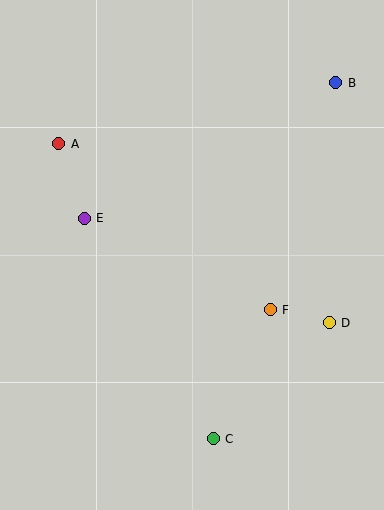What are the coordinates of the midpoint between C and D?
The midpoint between C and D is at (271, 381).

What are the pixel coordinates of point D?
Point D is at (329, 323).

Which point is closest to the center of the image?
Point F at (270, 310) is closest to the center.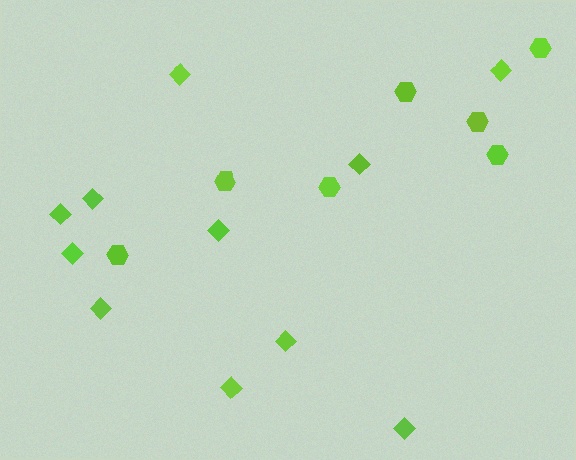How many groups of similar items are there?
There are 2 groups: one group of hexagons (7) and one group of diamonds (11).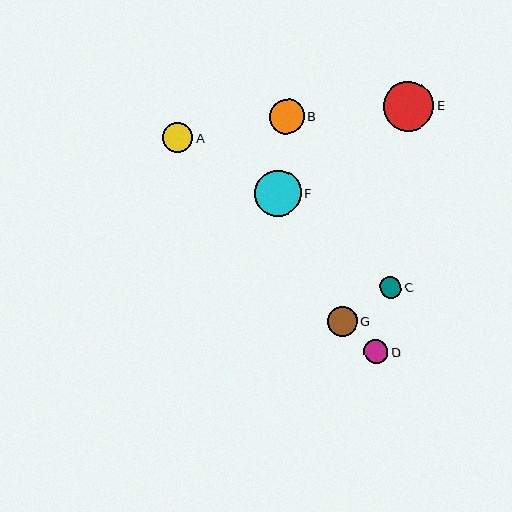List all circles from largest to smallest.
From largest to smallest: E, F, B, G, A, D, C.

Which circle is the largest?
Circle E is the largest with a size of approximately 50 pixels.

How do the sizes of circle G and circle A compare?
Circle G and circle A are approximately the same size.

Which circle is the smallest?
Circle C is the smallest with a size of approximately 22 pixels.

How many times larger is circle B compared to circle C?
Circle B is approximately 1.6 times the size of circle C.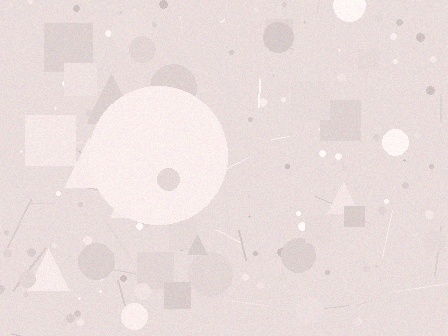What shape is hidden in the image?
A circle is hidden in the image.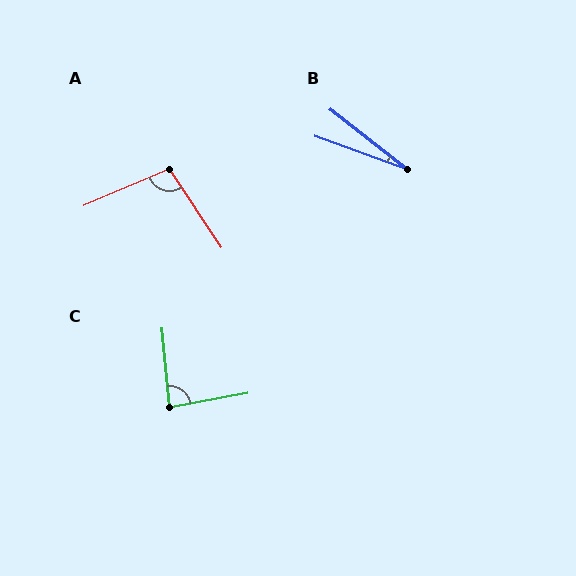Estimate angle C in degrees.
Approximately 84 degrees.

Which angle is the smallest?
B, at approximately 18 degrees.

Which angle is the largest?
A, at approximately 101 degrees.